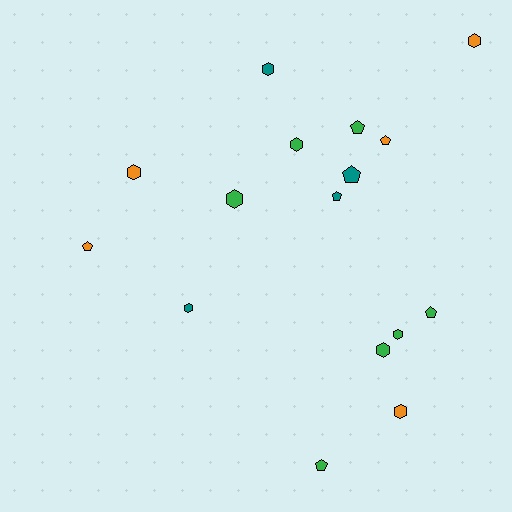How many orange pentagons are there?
There are 2 orange pentagons.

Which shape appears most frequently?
Hexagon, with 9 objects.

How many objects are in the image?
There are 16 objects.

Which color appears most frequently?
Green, with 7 objects.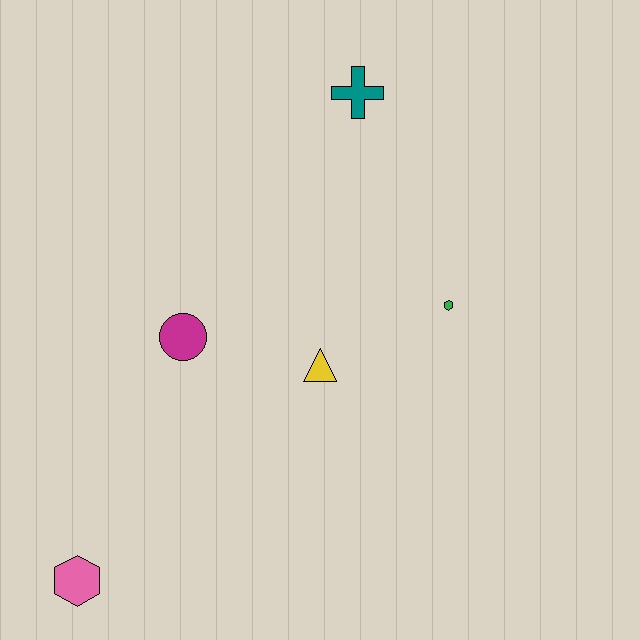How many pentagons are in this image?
There are no pentagons.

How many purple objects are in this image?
There are no purple objects.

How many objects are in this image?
There are 5 objects.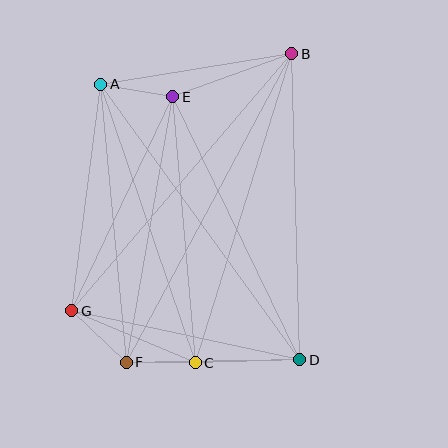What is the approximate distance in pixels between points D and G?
The distance between D and G is approximately 233 pixels.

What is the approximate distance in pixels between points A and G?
The distance between A and G is approximately 229 pixels.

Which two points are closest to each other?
Points C and F are closest to each other.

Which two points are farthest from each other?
Points B and F are farthest from each other.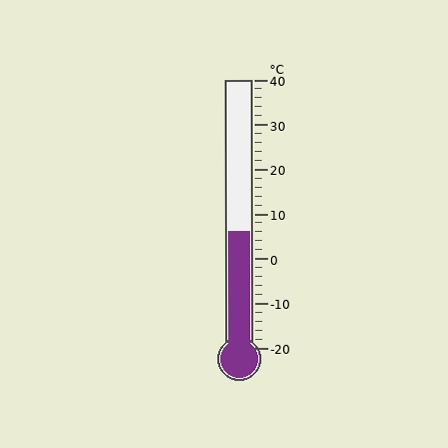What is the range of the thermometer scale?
The thermometer scale ranges from -20°C to 40°C.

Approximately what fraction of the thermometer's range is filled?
The thermometer is filled to approximately 45% of its range.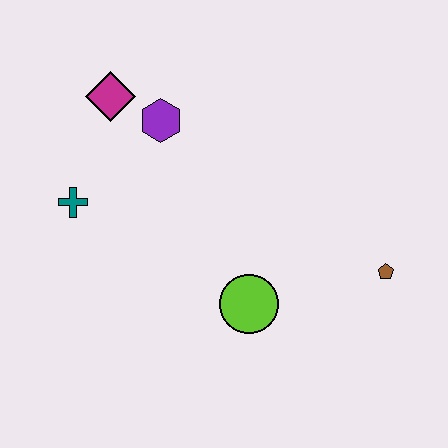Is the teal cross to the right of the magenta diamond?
No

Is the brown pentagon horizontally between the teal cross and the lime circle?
No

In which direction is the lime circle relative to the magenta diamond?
The lime circle is below the magenta diamond.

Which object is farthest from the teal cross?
The brown pentagon is farthest from the teal cross.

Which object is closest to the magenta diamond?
The purple hexagon is closest to the magenta diamond.